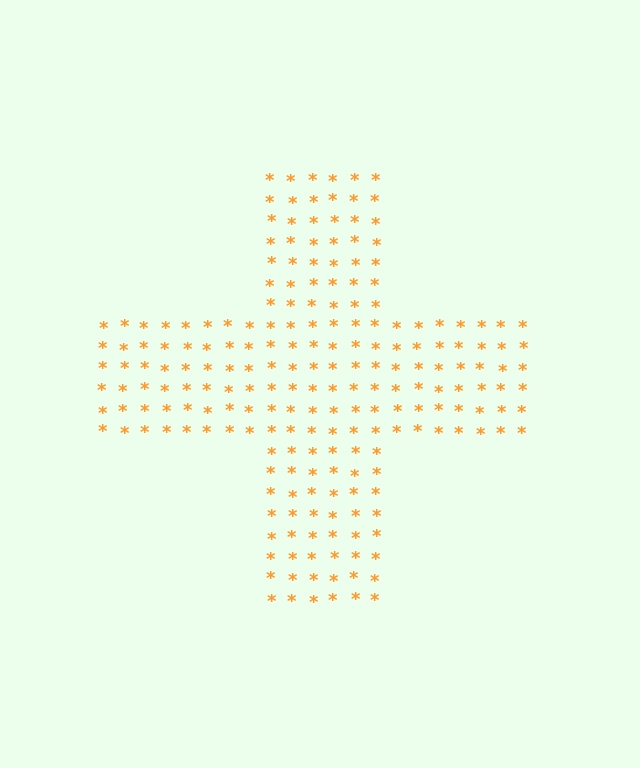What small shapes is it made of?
It is made of small asterisks.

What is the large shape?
The large shape is a cross.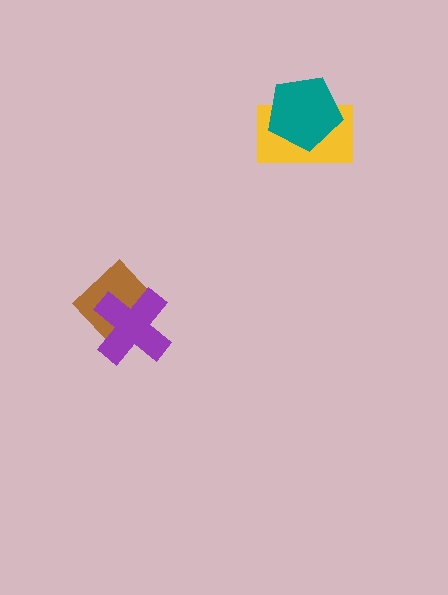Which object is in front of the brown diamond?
The purple cross is in front of the brown diamond.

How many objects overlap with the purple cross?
1 object overlaps with the purple cross.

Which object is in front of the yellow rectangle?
The teal pentagon is in front of the yellow rectangle.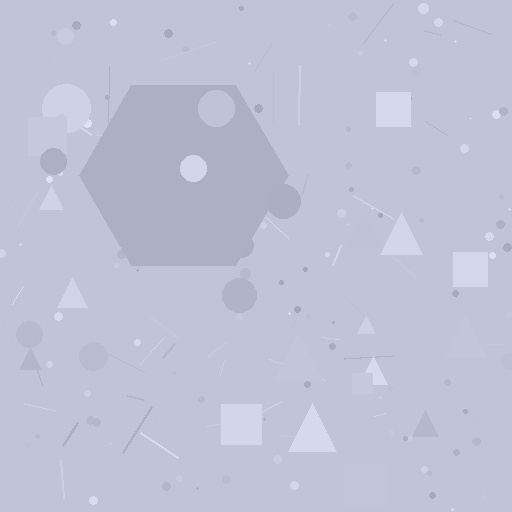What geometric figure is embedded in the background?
A hexagon is embedded in the background.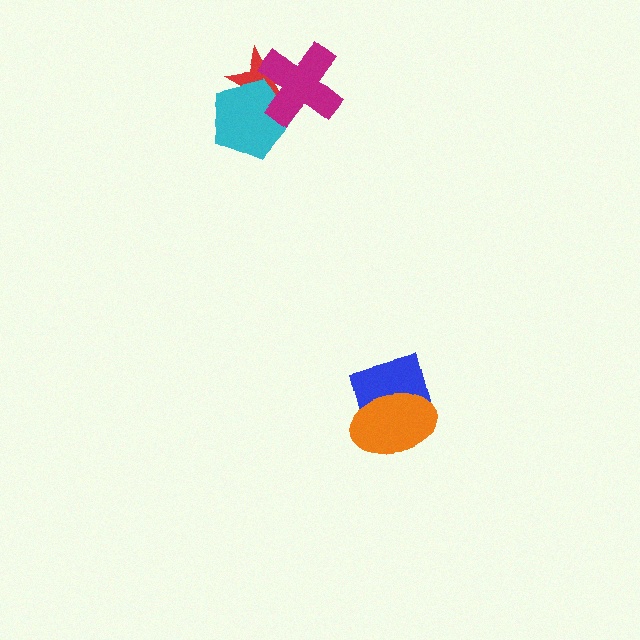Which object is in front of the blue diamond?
The orange ellipse is in front of the blue diamond.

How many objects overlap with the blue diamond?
1 object overlaps with the blue diamond.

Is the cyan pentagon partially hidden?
Yes, it is partially covered by another shape.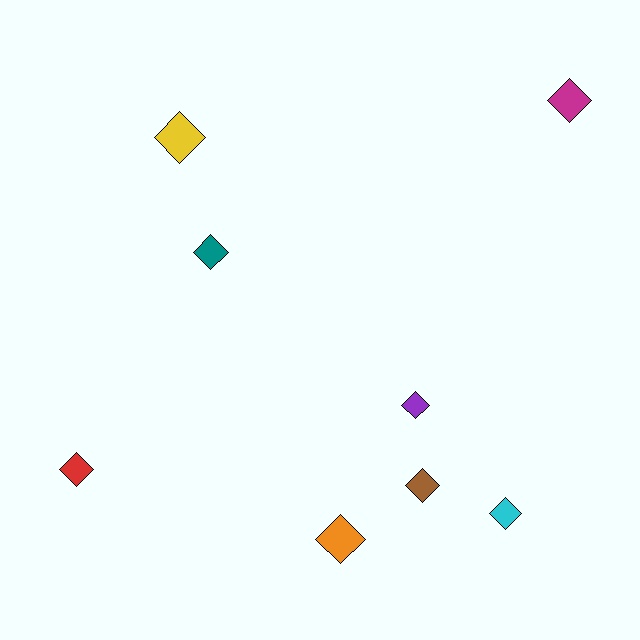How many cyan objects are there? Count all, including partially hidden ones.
There is 1 cyan object.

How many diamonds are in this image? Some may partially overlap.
There are 8 diamonds.